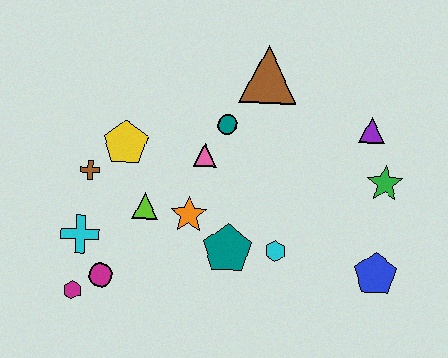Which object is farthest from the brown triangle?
The magenta hexagon is farthest from the brown triangle.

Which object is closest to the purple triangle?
The green star is closest to the purple triangle.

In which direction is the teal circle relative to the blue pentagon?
The teal circle is to the left of the blue pentagon.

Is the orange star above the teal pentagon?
Yes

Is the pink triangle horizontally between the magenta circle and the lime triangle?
No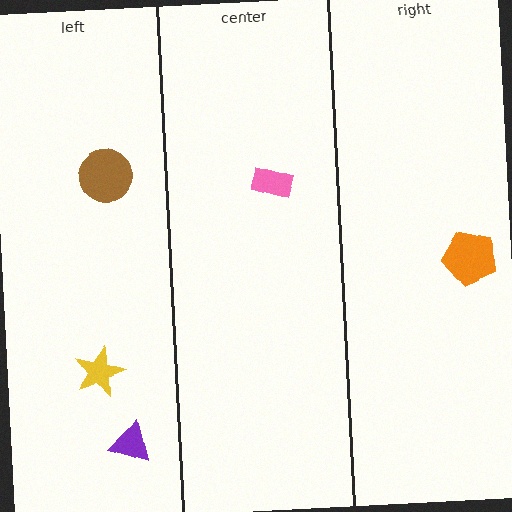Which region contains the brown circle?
The left region.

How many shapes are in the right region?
1.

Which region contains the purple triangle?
The left region.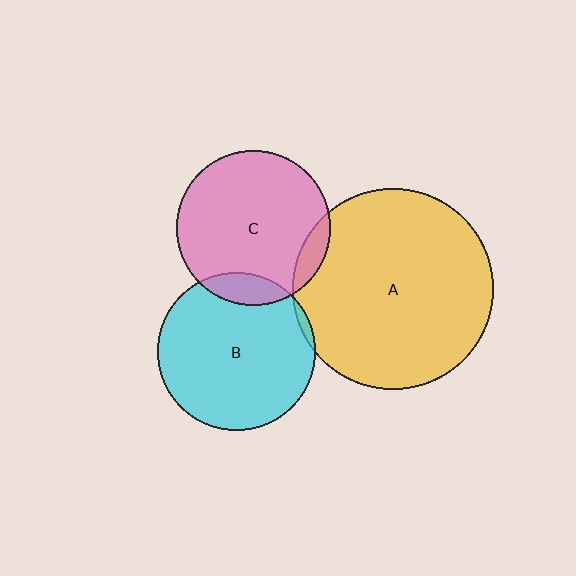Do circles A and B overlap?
Yes.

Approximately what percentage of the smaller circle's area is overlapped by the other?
Approximately 5%.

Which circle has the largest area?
Circle A (yellow).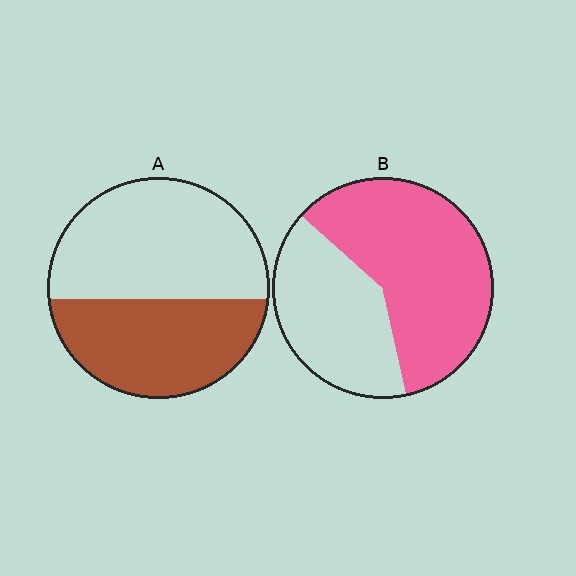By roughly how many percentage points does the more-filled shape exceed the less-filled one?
By roughly 15 percentage points (B over A).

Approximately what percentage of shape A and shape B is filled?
A is approximately 45% and B is approximately 60%.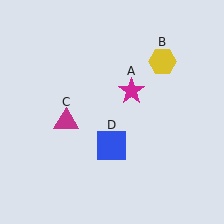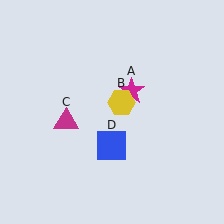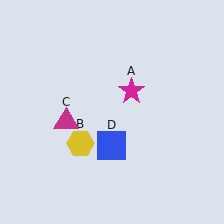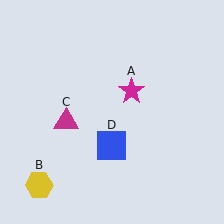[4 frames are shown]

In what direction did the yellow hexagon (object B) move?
The yellow hexagon (object B) moved down and to the left.